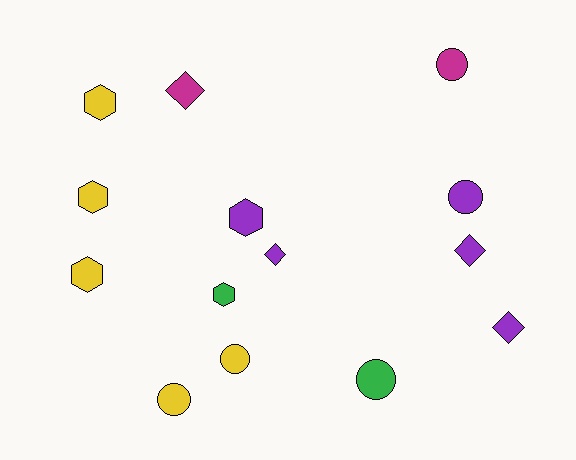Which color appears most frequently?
Yellow, with 5 objects.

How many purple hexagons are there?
There is 1 purple hexagon.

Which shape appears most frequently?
Circle, with 5 objects.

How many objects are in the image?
There are 14 objects.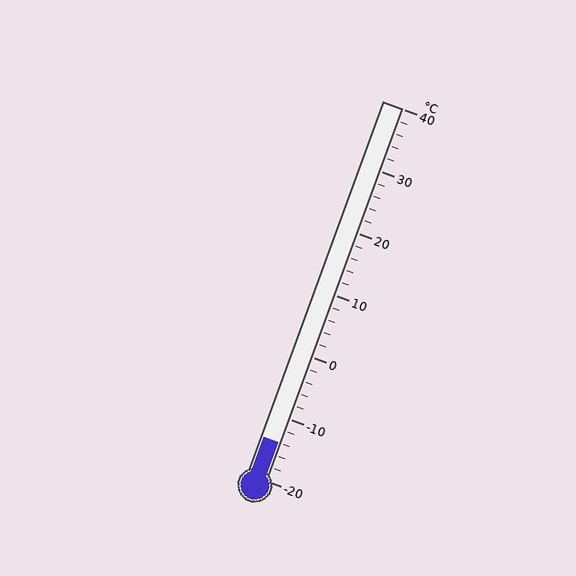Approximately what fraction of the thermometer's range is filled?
The thermometer is filled to approximately 10% of its range.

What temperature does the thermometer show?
The thermometer shows approximately -14°C.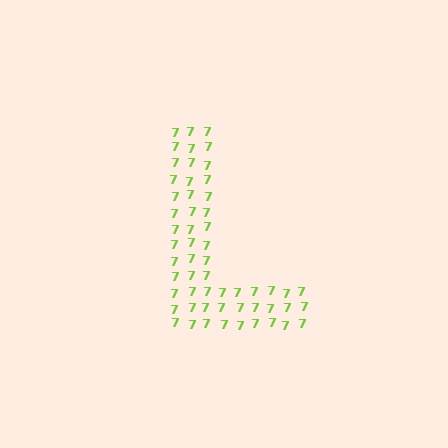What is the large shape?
The large shape is the letter L.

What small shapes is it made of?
It is made of small digit 7's.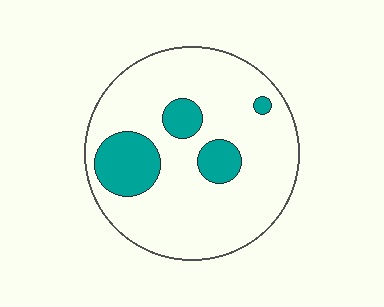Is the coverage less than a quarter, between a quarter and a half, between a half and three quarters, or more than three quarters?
Less than a quarter.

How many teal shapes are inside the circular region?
4.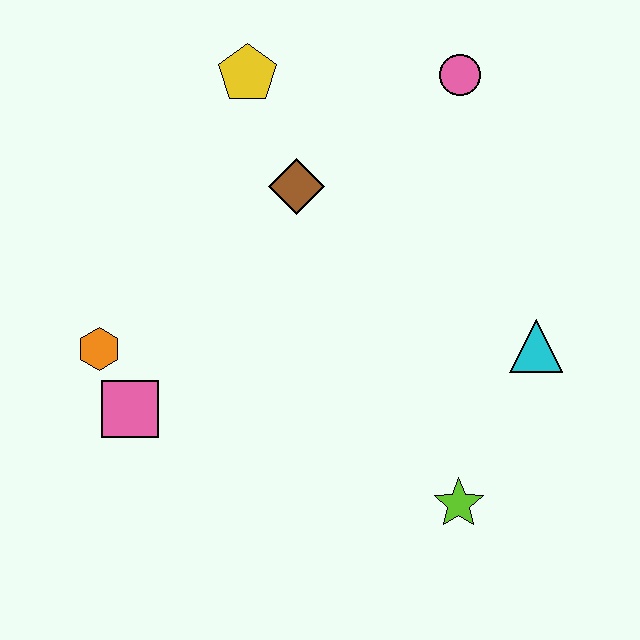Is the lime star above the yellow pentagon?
No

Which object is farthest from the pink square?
The pink circle is farthest from the pink square.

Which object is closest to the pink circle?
The brown diamond is closest to the pink circle.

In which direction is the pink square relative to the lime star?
The pink square is to the left of the lime star.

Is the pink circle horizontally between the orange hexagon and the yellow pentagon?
No